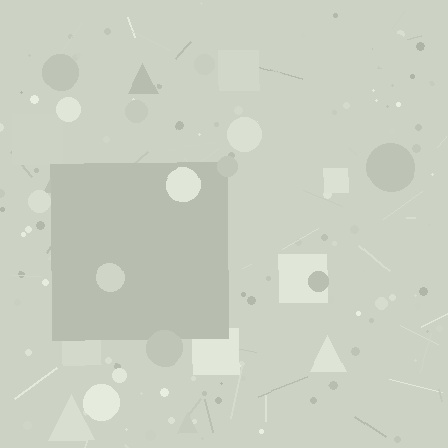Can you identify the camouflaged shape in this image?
The camouflaged shape is a square.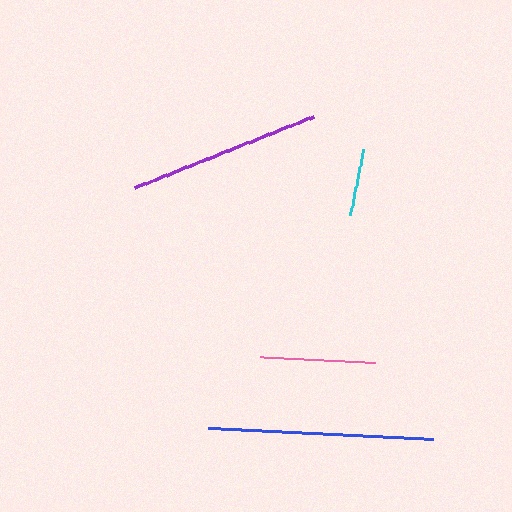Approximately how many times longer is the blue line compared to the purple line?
The blue line is approximately 1.2 times the length of the purple line.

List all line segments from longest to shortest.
From longest to shortest: blue, purple, pink, cyan.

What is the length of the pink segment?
The pink segment is approximately 114 pixels long.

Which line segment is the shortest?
The cyan line is the shortest at approximately 66 pixels.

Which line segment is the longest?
The blue line is the longest at approximately 225 pixels.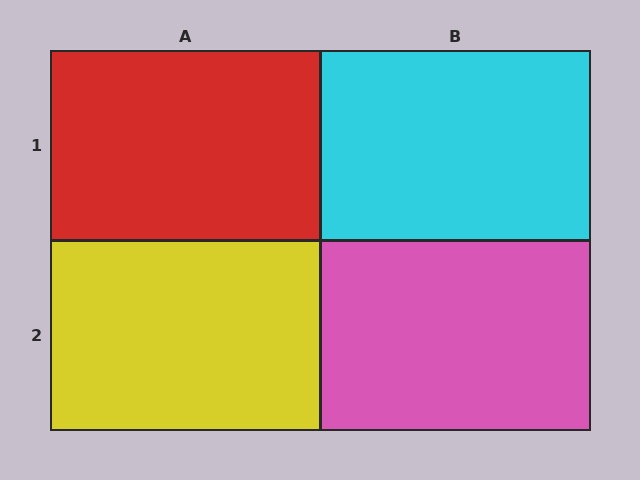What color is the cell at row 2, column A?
Yellow.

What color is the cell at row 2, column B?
Pink.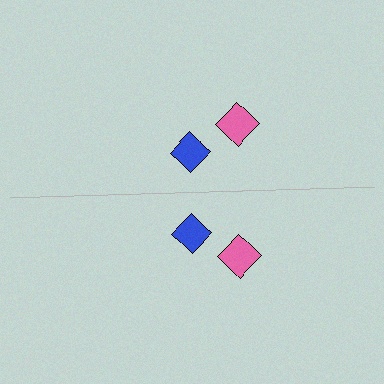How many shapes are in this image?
There are 4 shapes in this image.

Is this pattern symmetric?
Yes, this pattern has bilateral (reflection) symmetry.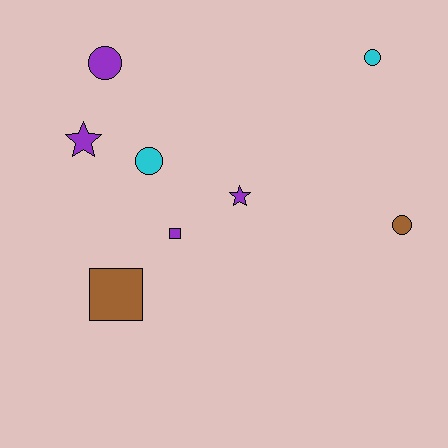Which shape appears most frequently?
Circle, with 4 objects.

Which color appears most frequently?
Purple, with 4 objects.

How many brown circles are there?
There is 1 brown circle.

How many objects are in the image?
There are 8 objects.